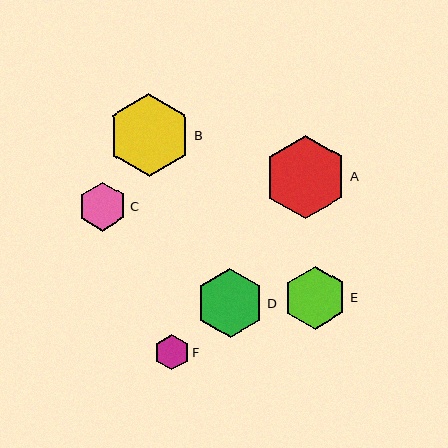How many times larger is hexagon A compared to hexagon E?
Hexagon A is approximately 1.3 times the size of hexagon E.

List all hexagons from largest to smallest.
From largest to smallest: B, A, D, E, C, F.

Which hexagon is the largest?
Hexagon B is the largest with a size of approximately 83 pixels.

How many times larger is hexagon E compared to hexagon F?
Hexagon E is approximately 1.8 times the size of hexagon F.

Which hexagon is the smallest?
Hexagon F is the smallest with a size of approximately 35 pixels.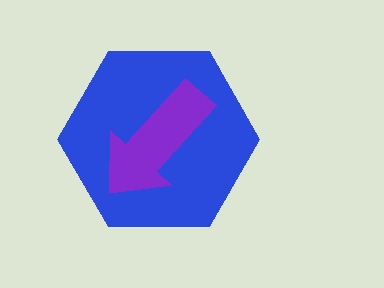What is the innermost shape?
The purple arrow.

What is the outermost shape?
The blue hexagon.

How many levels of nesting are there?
2.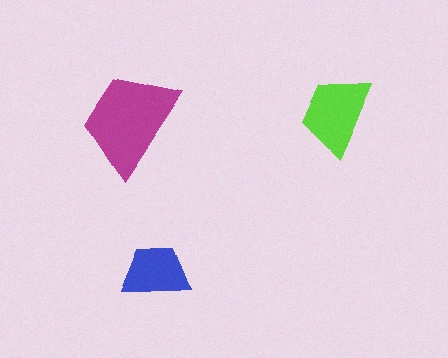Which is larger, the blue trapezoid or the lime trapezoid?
The lime one.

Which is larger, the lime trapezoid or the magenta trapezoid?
The magenta one.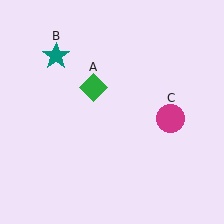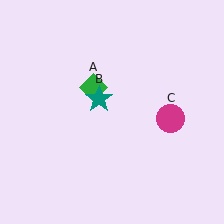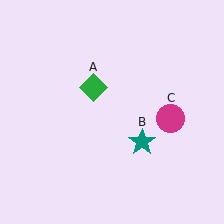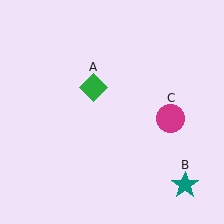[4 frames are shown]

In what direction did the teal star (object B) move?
The teal star (object B) moved down and to the right.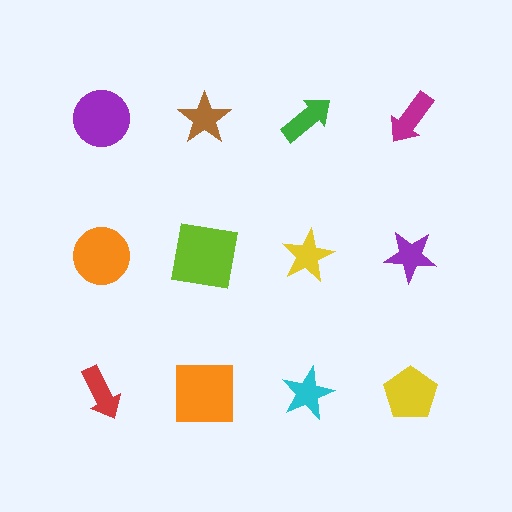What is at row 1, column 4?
A magenta arrow.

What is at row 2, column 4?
A purple star.